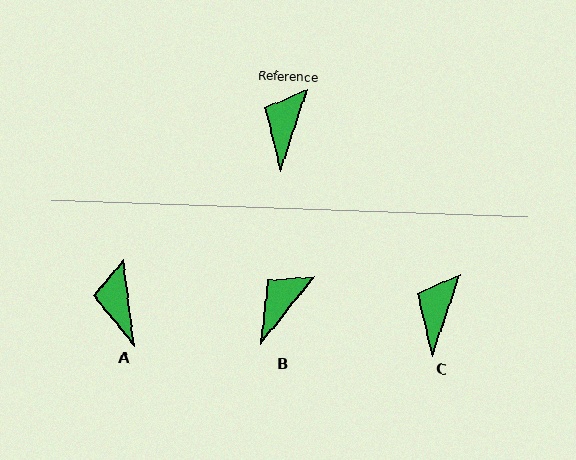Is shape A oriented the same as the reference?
No, it is off by about 26 degrees.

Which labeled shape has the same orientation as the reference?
C.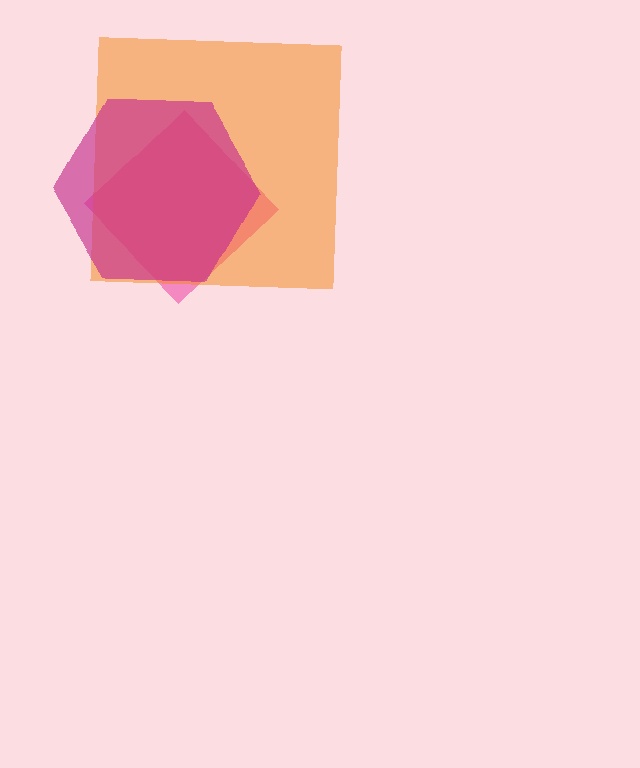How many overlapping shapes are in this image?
There are 3 overlapping shapes in the image.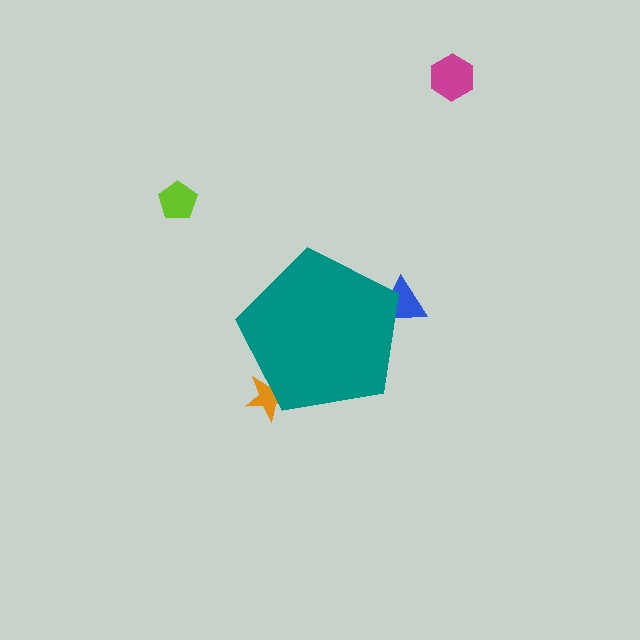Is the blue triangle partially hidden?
Yes, the blue triangle is partially hidden behind the teal pentagon.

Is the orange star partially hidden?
Yes, the orange star is partially hidden behind the teal pentagon.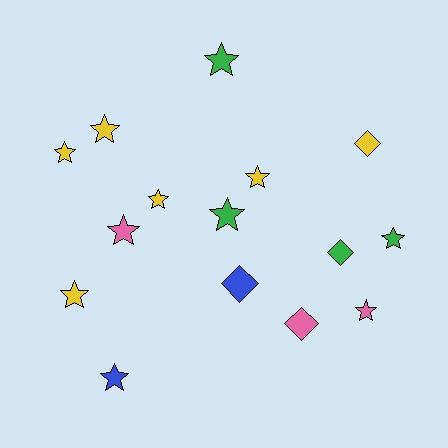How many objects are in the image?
There are 15 objects.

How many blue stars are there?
There is 1 blue star.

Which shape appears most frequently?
Star, with 11 objects.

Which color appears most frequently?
Yellow, with 6 objects.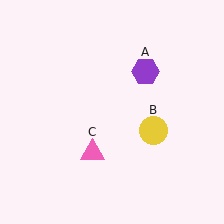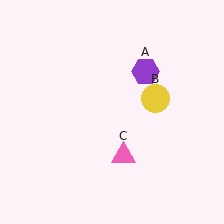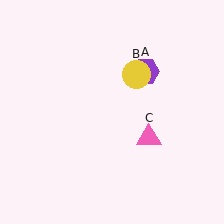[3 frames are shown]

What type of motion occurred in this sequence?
The yellow circle (object B), pink triangle (object C) rotated counterclockwise around the center of the scene.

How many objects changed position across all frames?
2 objects changed position: yellow circle (object B), pink triangle (object C).